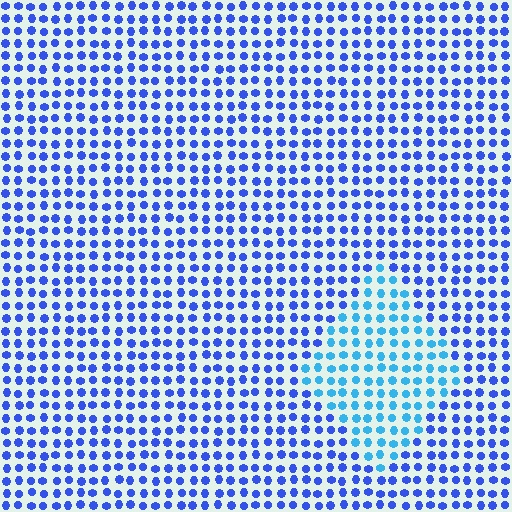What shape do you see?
I see a diamond.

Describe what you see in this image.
The image is filled with small blue elements in a uniform arrangement. A diamond-shaped region is visible where the elements are tinted to a slightly different hue, forming a subtle color boundary.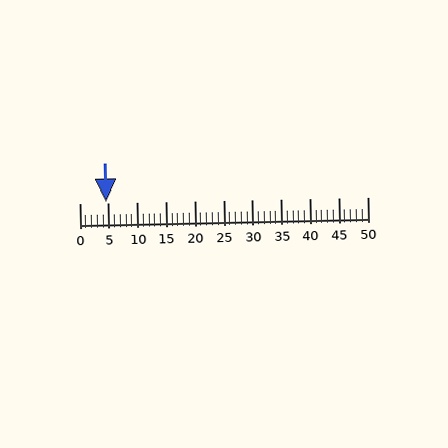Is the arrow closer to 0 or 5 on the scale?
The arrow is closer to 5.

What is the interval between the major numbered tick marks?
The major tick marks are spaced 5 units apart.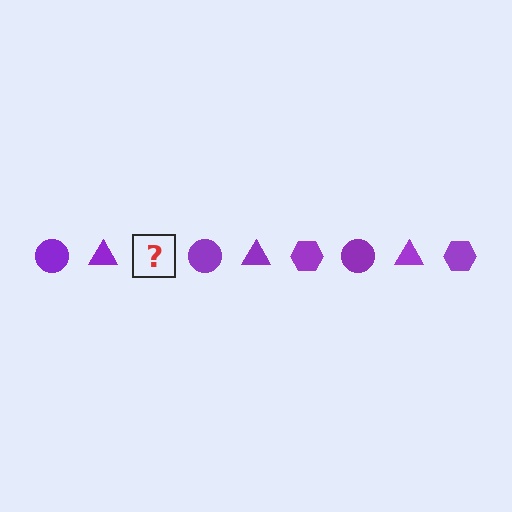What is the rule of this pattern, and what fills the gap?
The rule is that the pattern cycles through circle, triangle, hexagon shapes in purple. The gap should be filled with a purple hexagon.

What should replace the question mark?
The question mark should be replaced with a purple hexagon.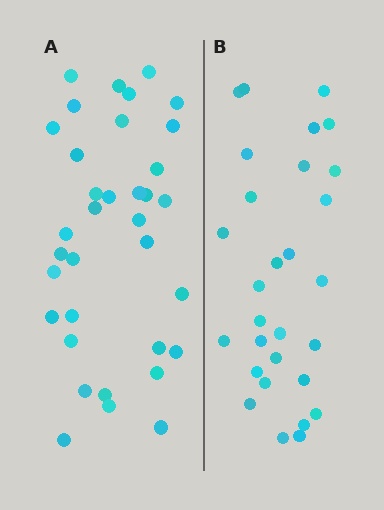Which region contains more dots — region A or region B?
Region A (the left region) has more dots.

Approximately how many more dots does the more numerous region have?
Region A has about 6 more dots than region B.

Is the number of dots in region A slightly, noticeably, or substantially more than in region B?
Region A has only slightly more — the two regions are fairly close. The ratio is roughly 1.2 to 1.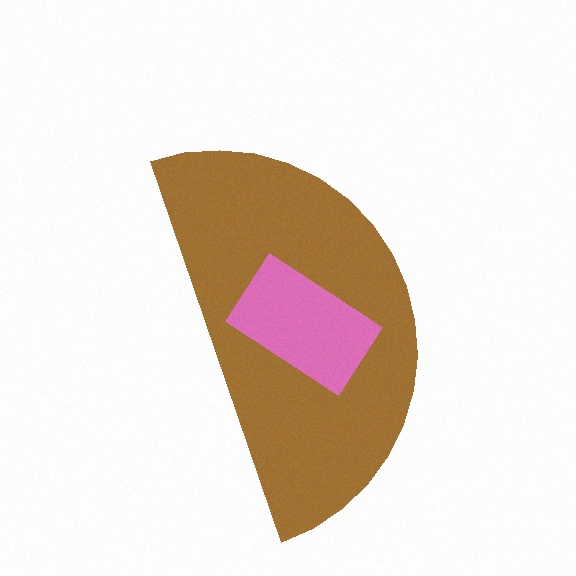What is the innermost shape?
The pink rectangle.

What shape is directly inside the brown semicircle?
The pink rectangle.